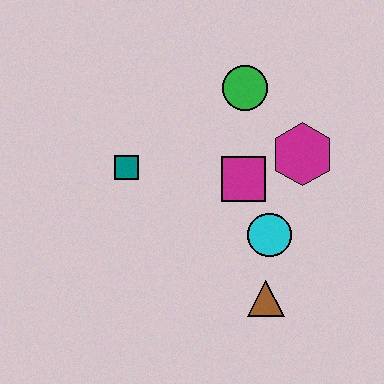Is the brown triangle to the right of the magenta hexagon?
No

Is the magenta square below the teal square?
Yes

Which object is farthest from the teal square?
The brown triangle is farthest from the teal square.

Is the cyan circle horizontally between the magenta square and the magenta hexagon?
Yes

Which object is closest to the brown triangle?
The cyan circle is closest to the brown triangle.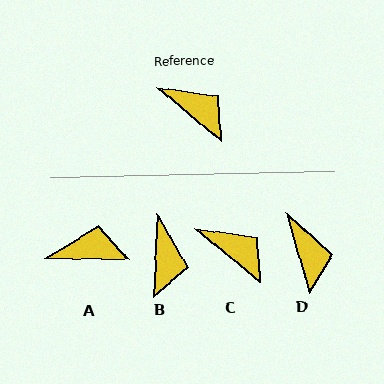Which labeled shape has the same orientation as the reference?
C.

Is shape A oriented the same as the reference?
No, it is off by about 39 degrees.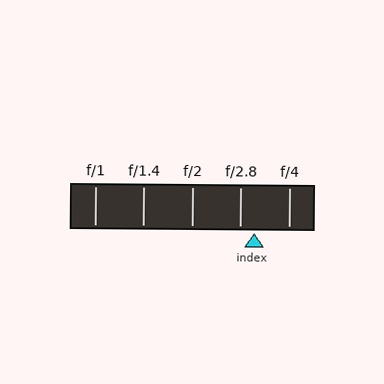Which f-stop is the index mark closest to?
The index mark is closest to f/2.8.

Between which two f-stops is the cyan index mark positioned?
The index mark is between f/2.8 and f/4.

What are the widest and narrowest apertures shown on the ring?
The widest aperture shown is f/1 and the narrowest is f/4.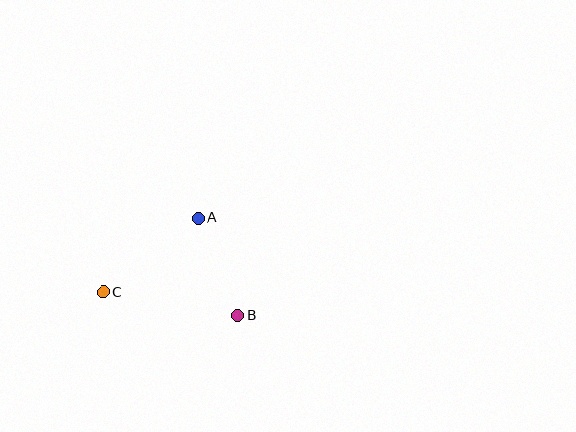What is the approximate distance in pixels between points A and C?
The distance between A and C is approximately 120 pixels.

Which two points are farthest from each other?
Points B and C are farthest from each other.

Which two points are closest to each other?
Points A and B are closest to each other.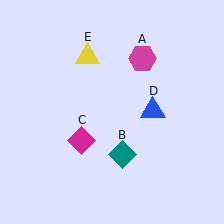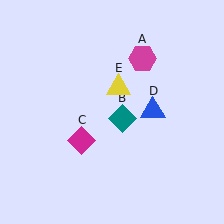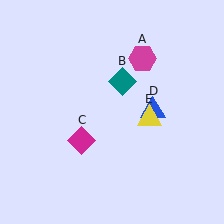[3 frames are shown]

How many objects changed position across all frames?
2 objects changed position: teal diamond (object B), yellow triangle (object E).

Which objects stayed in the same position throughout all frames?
Magenta hexagon (object A) and magenta diamond (object C) and blue triangle (object D) remained stationary.